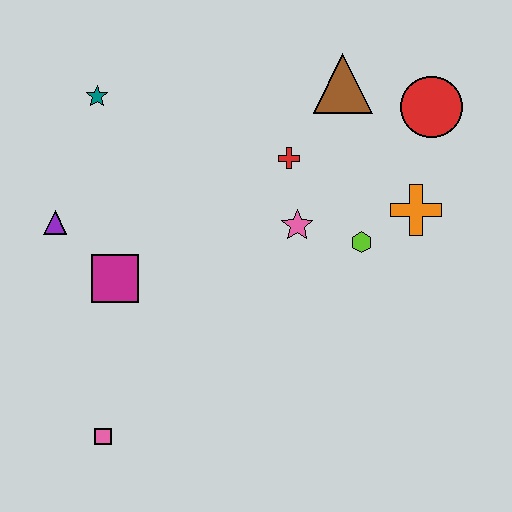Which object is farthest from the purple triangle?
The red circle is farthest from the purple triangle.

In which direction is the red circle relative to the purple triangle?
The red circle is to the right of the purple triangle.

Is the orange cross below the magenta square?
No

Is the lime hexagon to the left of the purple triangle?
No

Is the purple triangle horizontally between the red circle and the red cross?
No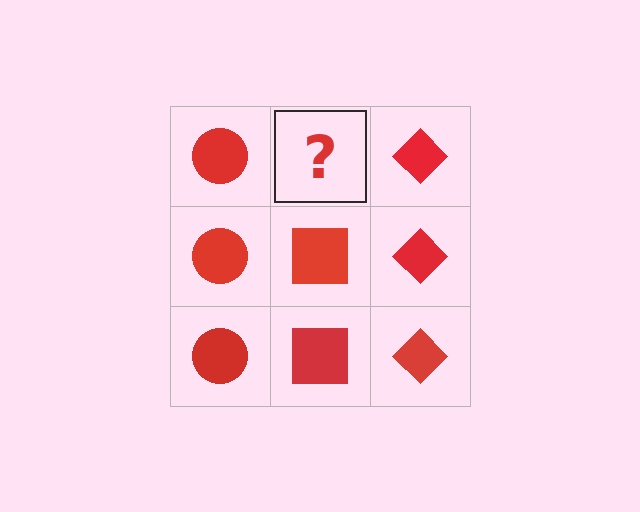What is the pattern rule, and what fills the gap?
The rule is that each column has a consistent shape. The gap should be filled with a red square.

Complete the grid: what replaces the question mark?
The question mark should be replaced with a red square.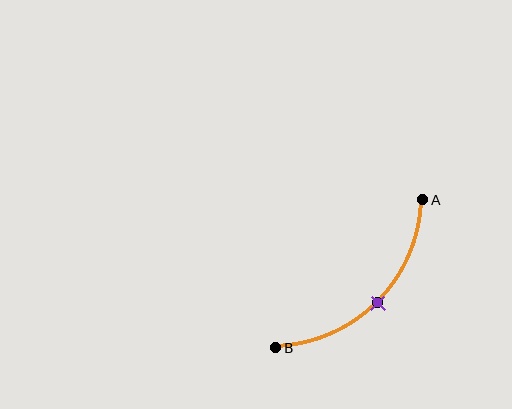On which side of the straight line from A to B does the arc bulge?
The arc bulges below and to the right of the straight line connecting A and B.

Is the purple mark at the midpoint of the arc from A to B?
Yes. The purple mark lies on the arc at equal arc-length from both A and B — it is the arc midpoint.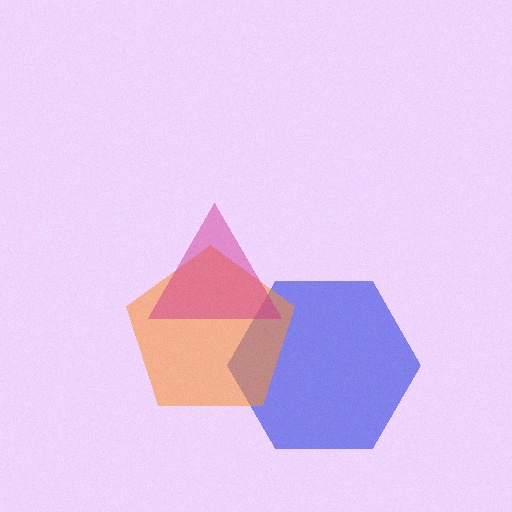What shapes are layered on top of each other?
The layered shapes are: a blue hexagon, an orange pentagon, a magenta triangle.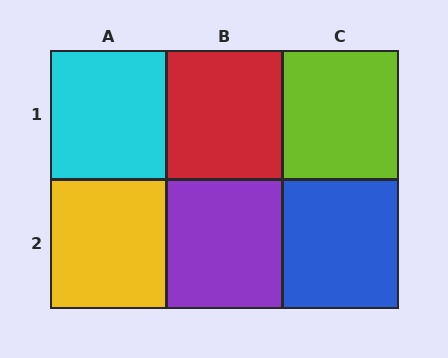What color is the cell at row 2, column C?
Blue.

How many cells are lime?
1 cell is lime.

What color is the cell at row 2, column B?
Purple.